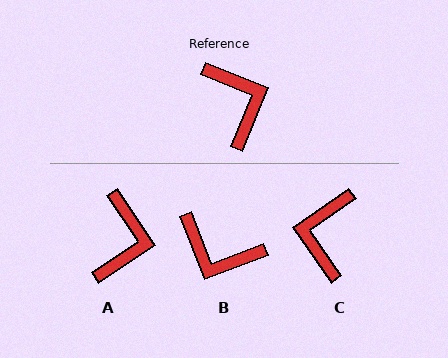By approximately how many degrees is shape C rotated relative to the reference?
Approximately 147 degrees counter-clockwise.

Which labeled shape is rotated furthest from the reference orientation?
C, about 147 degrees away.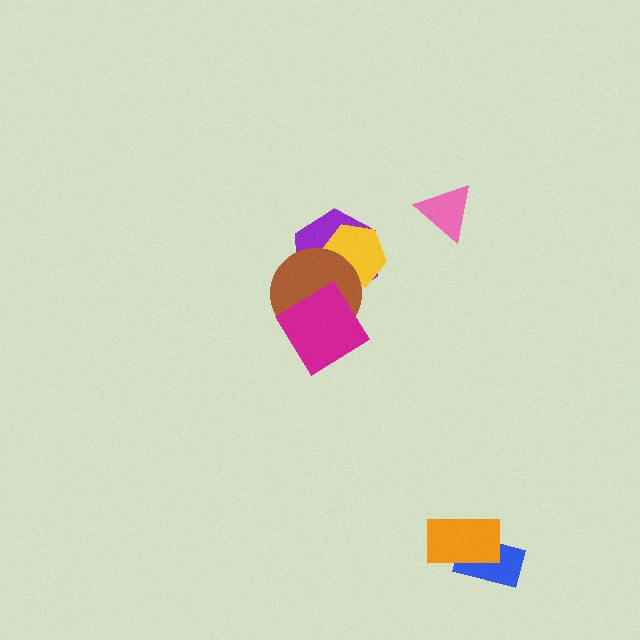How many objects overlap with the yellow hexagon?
2 objects overlap with the yellow hexagon.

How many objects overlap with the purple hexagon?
2 objects overlap with the purple hexagon.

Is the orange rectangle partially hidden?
No, no other shape covers it.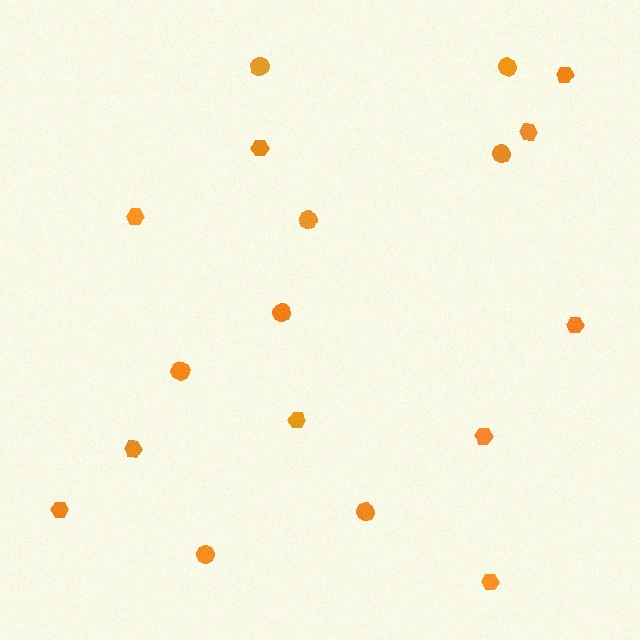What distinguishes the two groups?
There are 2 groups: one group of circles (8) and one group of hexagons (10).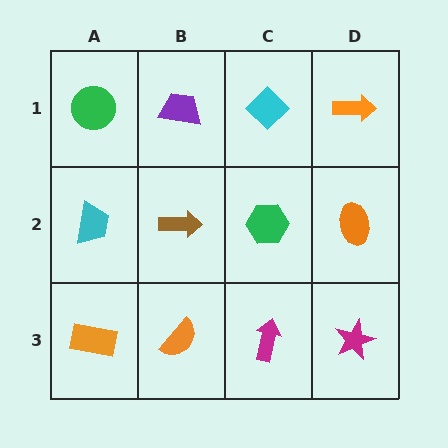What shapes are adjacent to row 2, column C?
A cyan diamond (row 1, column C), a magenta arrow (row 3, column C), a brown arrow (row 2, column B), an orange ellipse (row 2, column D).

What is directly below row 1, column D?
An orange ellipse.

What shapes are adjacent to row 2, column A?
A green circle (row 1, column A), an orange rectangle (row 3, column A), a brown arrow (row 2, column B).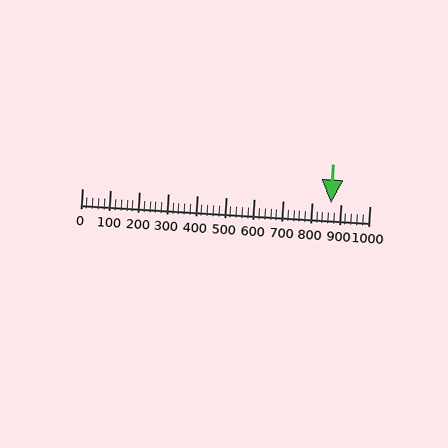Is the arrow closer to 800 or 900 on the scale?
The arrow is closer to 900.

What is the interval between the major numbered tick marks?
The major tick marks are spaced 100 units apart.